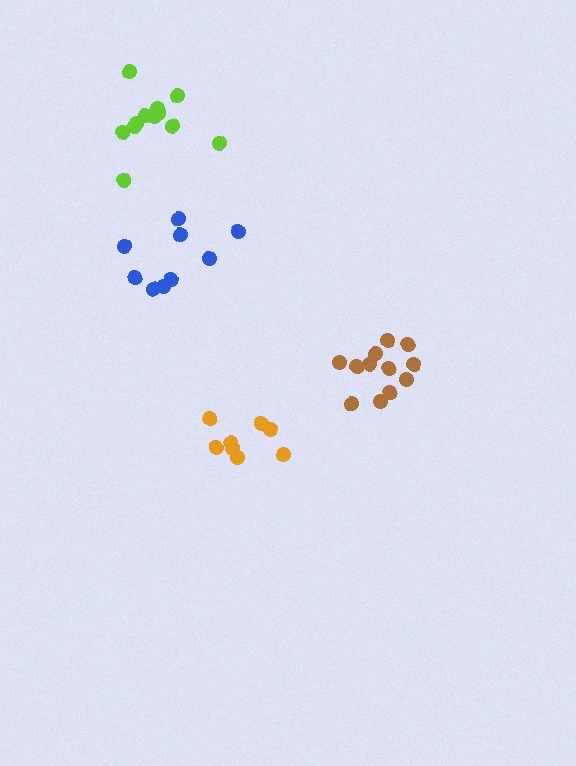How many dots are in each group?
Group 1: 12 dots, Group 2: 8 dots, Group 3: 9 dots, Group 4: 12 dots (41 total).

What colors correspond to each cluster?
The clusters are colored: lime, orange, blue, brown.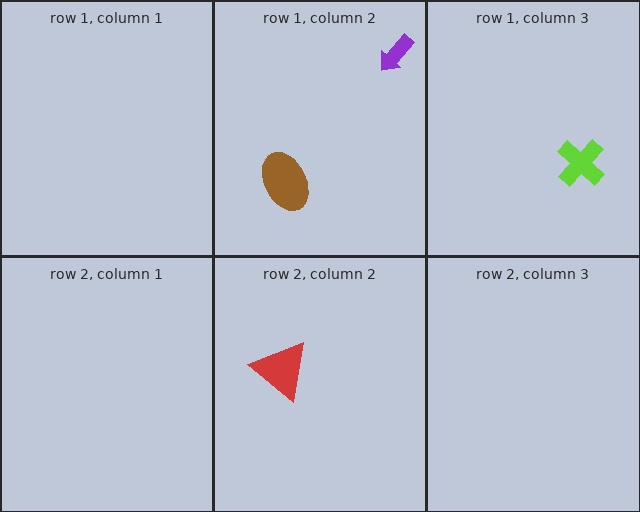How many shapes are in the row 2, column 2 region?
1.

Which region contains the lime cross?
The row 1, column 3 region.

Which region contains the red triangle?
The row 2, column 2 region.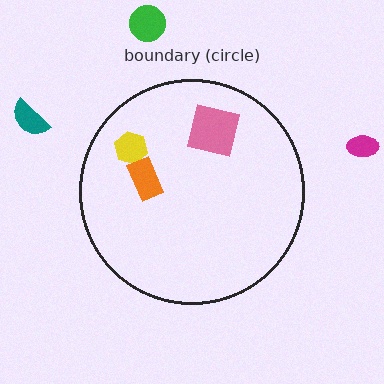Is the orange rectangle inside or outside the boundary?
Inside.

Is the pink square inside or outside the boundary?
Inside.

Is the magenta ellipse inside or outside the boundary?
Outside.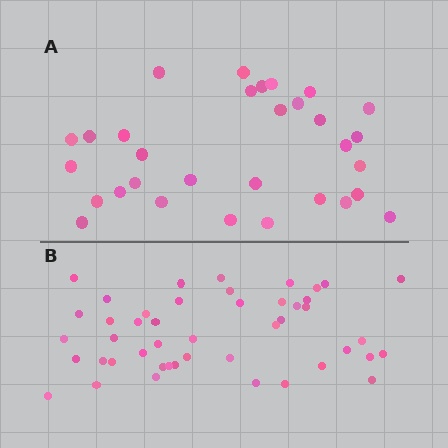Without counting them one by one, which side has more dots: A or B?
Region B (the bottom region) has more dots.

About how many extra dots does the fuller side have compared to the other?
Region B has approximately 15 more dots than region A.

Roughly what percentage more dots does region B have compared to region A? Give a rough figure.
About 50% more.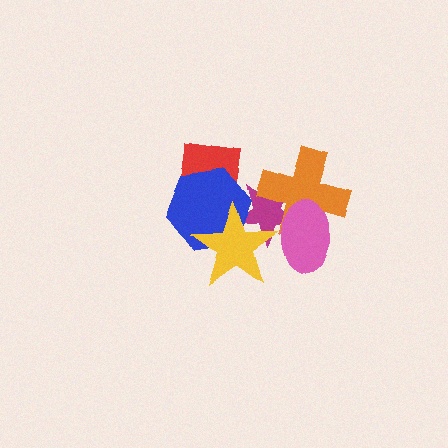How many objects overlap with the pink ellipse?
3 objects overlap with the pink ellipse.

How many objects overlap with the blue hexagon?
3 objects overlap with the blue hexagon.